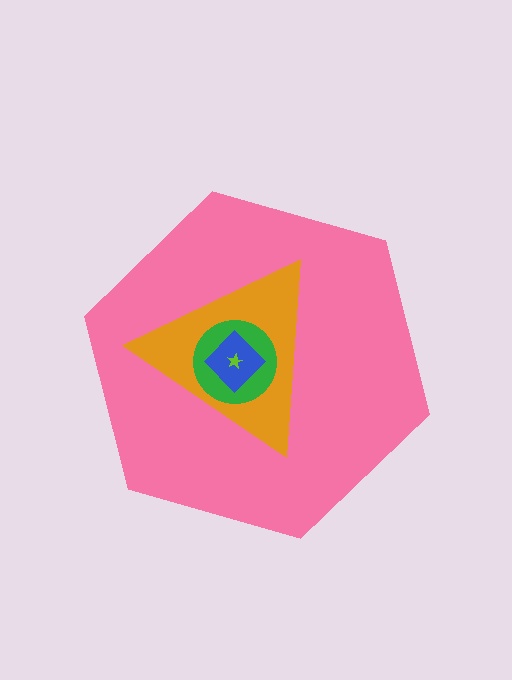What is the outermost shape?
The pink hexagon.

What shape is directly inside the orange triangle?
The green circle.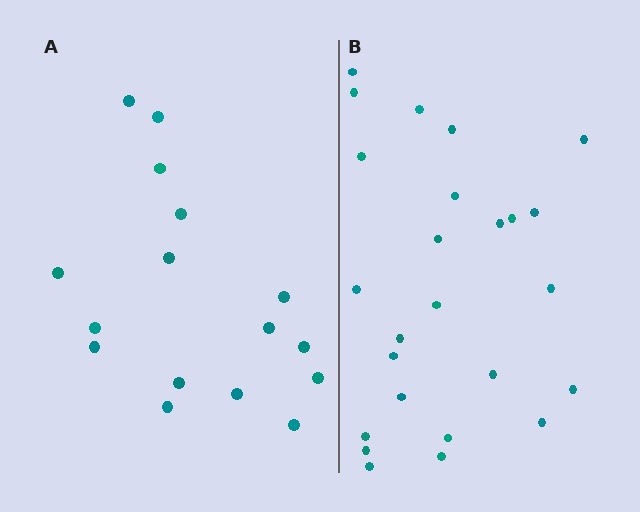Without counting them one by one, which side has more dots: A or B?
Region B (the right region) has more dots.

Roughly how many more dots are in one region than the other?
Region B has roughly 8 or so more dots than region A.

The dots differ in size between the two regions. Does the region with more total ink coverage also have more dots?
No. Region A has more total ink coverage because its dots are larger, but region B actually contains more individual dots. Total area can be misleading — the number of items is what matters here.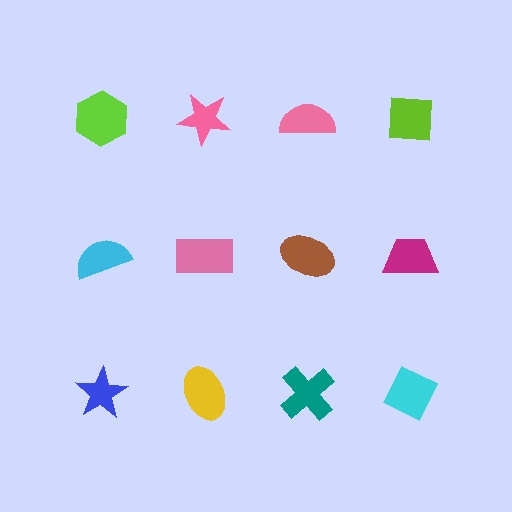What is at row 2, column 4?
A magenta trapezoid.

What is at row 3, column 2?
A yellow ellipse.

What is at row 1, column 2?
A pink star.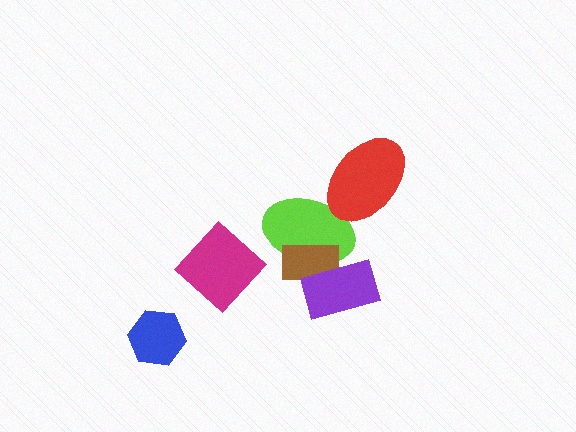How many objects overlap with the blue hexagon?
0 objects overlap with the blue hexagon.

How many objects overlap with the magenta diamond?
0 objects overlap with the magenta diamond.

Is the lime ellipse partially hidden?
Yes, it is partially covered by another shape.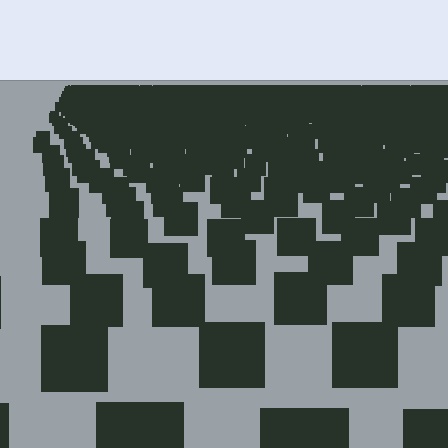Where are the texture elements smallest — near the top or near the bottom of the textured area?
Near the top.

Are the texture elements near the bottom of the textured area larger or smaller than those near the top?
Larger. Near the bottom, elements are closer to the viewer and appear at a bigger on-screen size.